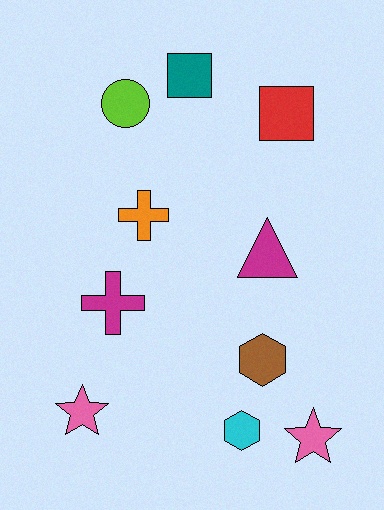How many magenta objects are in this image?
There are 2 magenta objects.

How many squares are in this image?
There are 2 squares.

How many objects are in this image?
There are 10 objects.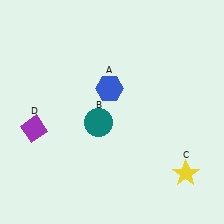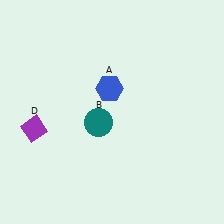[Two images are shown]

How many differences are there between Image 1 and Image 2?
There is 1 difference between the two images.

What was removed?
The yellow star (C) was removed in Image 2.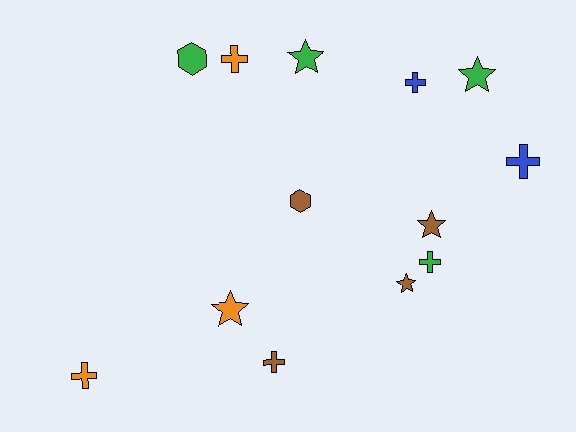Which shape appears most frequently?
Cross, with 6 objects.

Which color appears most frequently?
Brown, with 4 objects.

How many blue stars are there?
There are no blue stars.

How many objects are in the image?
There are 13 objects.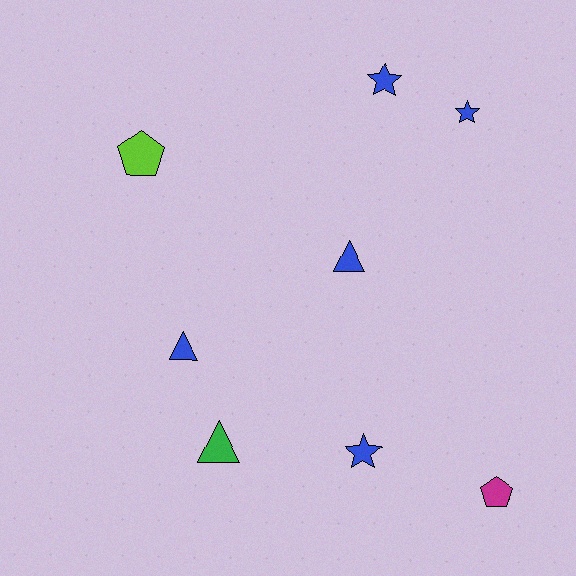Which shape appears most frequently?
Star, with 3 objects.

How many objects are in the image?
There are 8 objects.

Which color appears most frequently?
Blue, with 5 objects.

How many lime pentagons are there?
There is 1 lime pentagon.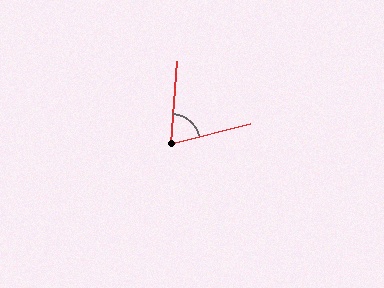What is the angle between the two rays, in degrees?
Approximately 72 degrees.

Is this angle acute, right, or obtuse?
It is acute.